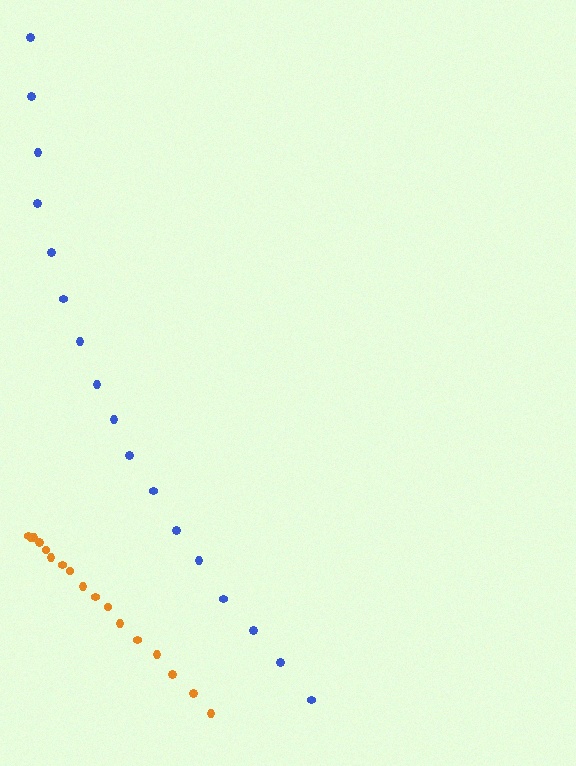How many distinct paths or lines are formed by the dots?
There are 2 distinct paths.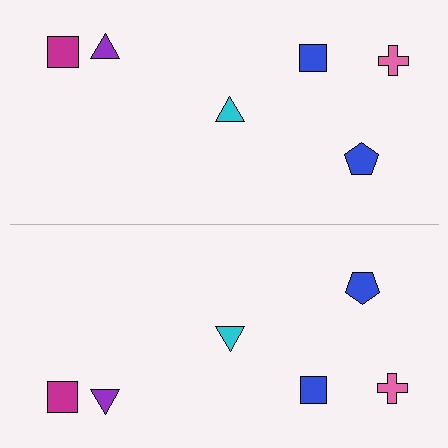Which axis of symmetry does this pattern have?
The pattern has a horizontal axis of symmetry running through the center of the image.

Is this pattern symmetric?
Yes, this pattern has bilateral (reflection) symmetry.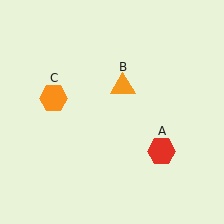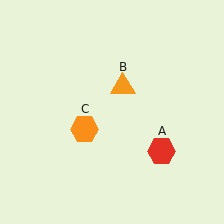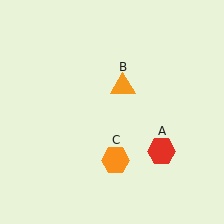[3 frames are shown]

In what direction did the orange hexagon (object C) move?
The orange hexagon (object C) moved down and to the right.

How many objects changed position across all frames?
1 object changed position: orange hexagon (object C).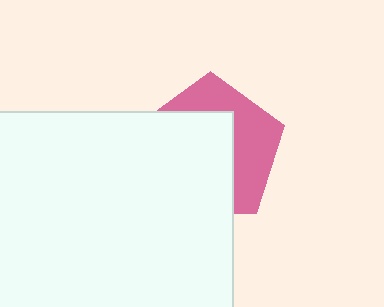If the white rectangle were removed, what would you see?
You would see the complete pink pentagon.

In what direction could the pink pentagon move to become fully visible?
The pink pentagon could move toward the upper-right. That would shift it out from behind the white rectangle entirely.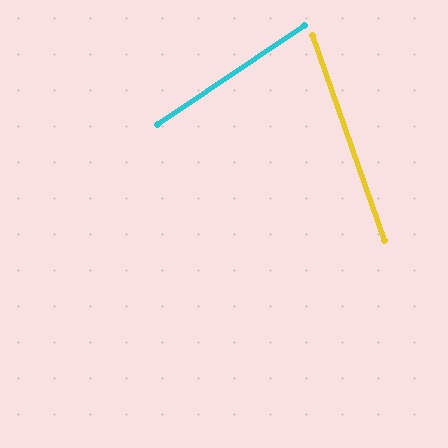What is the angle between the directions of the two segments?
Approximately 75 degrees.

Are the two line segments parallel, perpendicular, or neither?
Neither parallel nor perpendicular — they differ by about 75°.